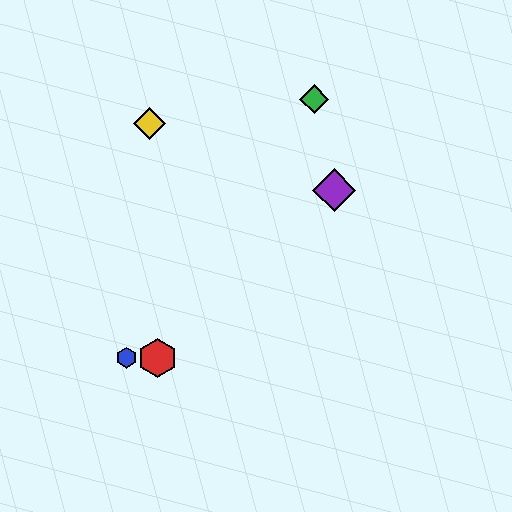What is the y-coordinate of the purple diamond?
The purple diamond is at y≈190.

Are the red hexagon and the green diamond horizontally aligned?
No, the red hexagon is at y≈358 and the green diamond is at y≈99.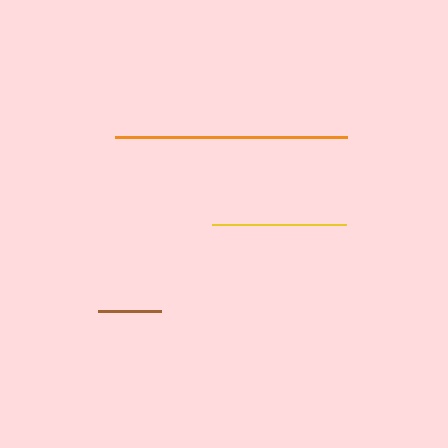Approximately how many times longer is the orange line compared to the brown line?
The orange line is approximately 3.7 times the length of the brown line.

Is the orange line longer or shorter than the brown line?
The orange line is longer than the brown line.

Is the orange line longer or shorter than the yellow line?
The orange line is longer than the yellow line.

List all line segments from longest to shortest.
From longest to shortest: orange, yellow, brown.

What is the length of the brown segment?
The brown segment is approximately 63 pixels long.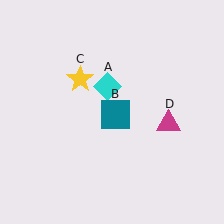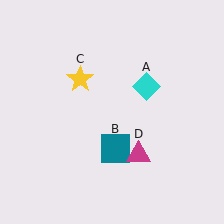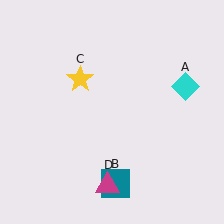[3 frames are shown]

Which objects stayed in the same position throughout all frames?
Yellow star (object C) remained stationary.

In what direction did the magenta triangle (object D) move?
The magenta triangle (object D) moved down and to the left.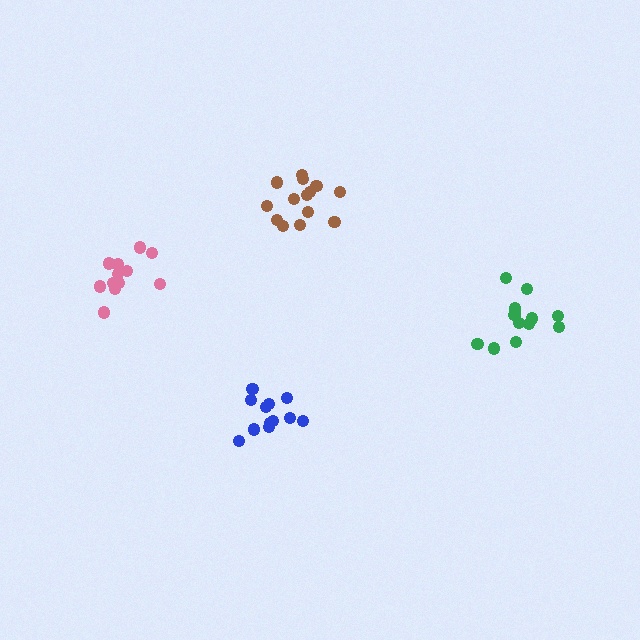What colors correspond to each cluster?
The clusters are colored: green, blue, brown, pink.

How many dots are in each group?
Group 1: 14 dots, Group 2: 12 dots, Group 3: 14 dots, Group 4: 12 dots (52 total).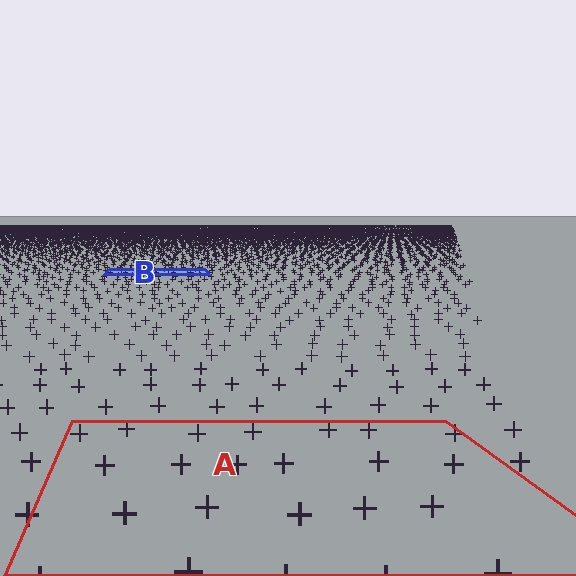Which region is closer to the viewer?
Region A is closer. The texture elements there are larger and more spread out.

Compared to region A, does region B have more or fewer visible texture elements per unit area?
Region B has more texture elements per unit area — they are packed more densely because it is farther away.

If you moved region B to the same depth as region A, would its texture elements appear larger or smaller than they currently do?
They would appear larger. At a closer depth, the same texture elements are projected at a bigger on-screen size.